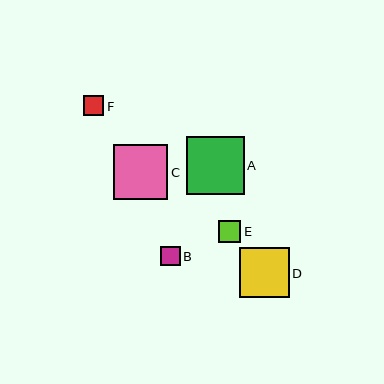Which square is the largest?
Square A is the largest with a size of approximately 58 pixels.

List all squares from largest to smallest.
From largest to smallest: A, C, D, E, F, B.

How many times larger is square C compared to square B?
Square C is approximately 2.8 times the size of square B.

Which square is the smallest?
Square B is the smallest with a size of approximately 19 pixels.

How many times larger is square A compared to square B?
Square A is approximately 3.0 times the size of square B.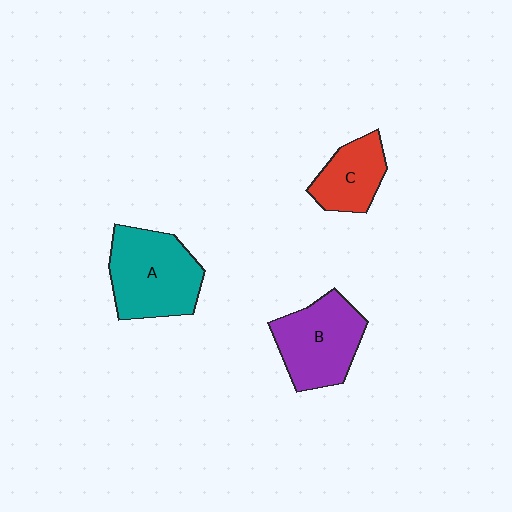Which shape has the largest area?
Shape A (teal).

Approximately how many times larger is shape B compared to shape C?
Approximately 1.5 times.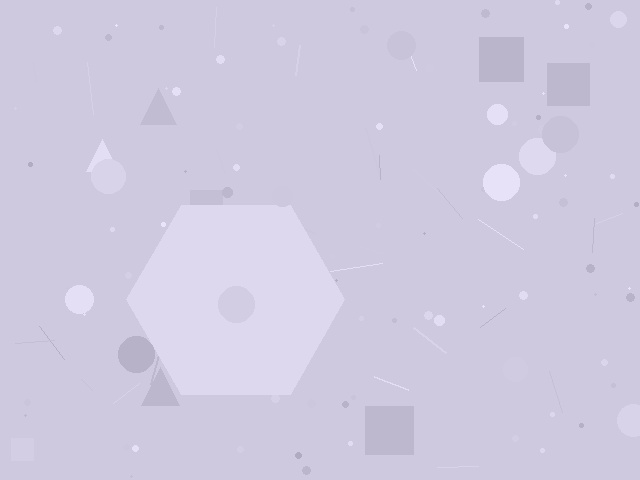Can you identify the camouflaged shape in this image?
The camouflaged shape is a hexagon.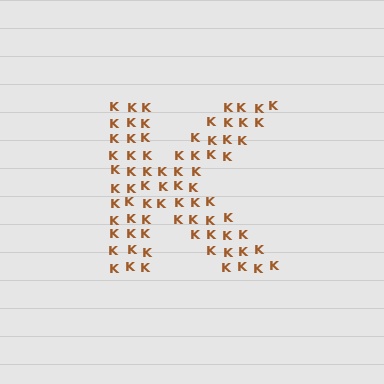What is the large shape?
The large shape is the letter K.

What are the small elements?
The small elements are letter K's.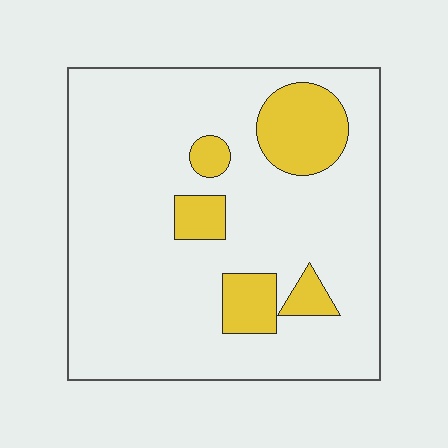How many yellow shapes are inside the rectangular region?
5.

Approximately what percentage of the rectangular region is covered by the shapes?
Approximately 15%.